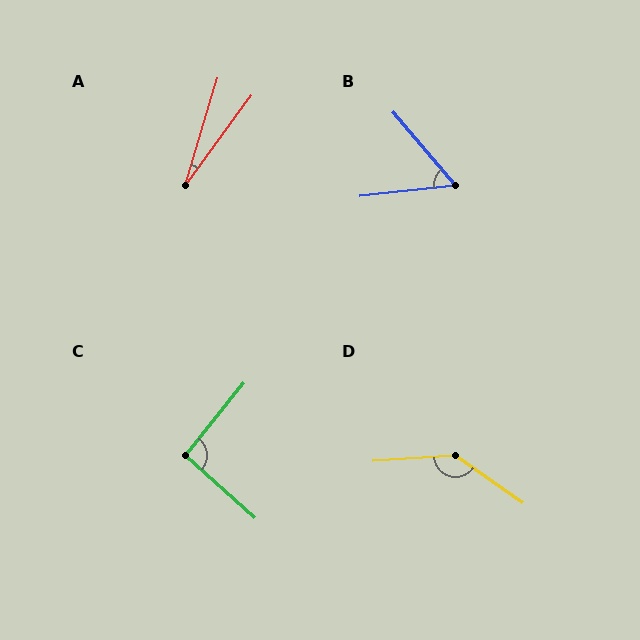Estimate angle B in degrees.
Approximately 56 degrees.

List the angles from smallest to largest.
A (19°), B (56°), C (94°), D (141°).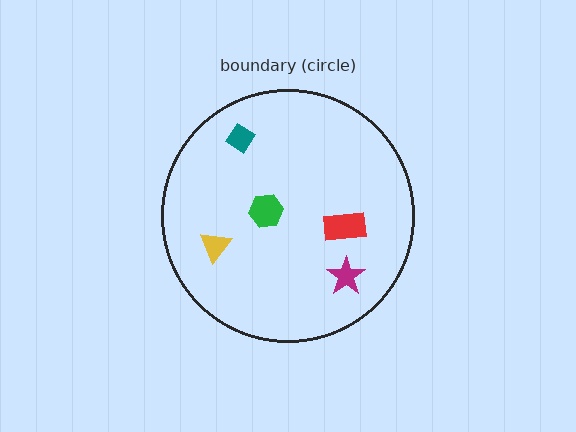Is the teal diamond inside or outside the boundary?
Inside.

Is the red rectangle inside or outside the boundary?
Inside.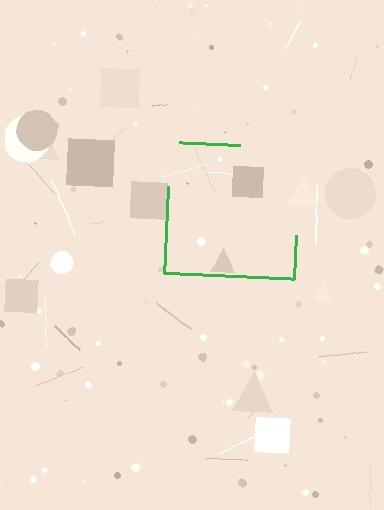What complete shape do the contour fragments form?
The contour fragments form a square.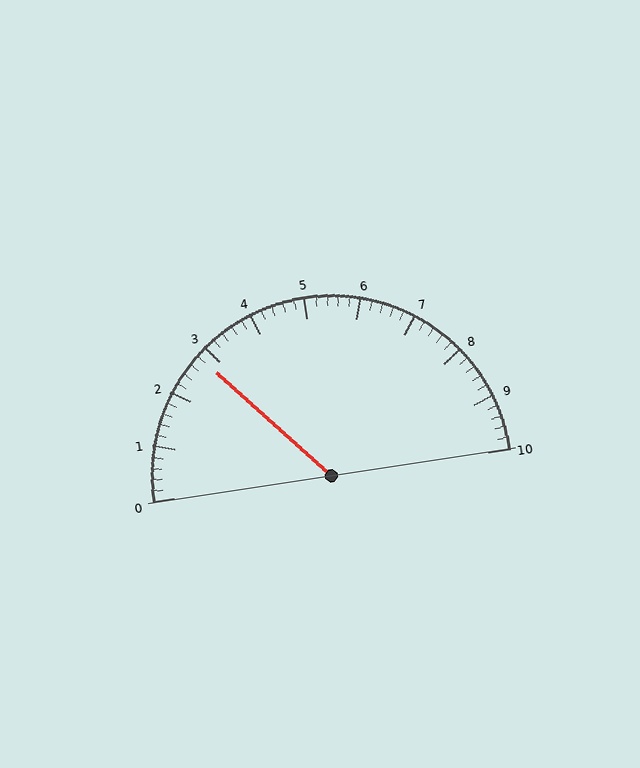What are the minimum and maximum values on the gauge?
The gauge ranges from 0 to 10.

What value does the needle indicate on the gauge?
The needle indicates approximately 2.8.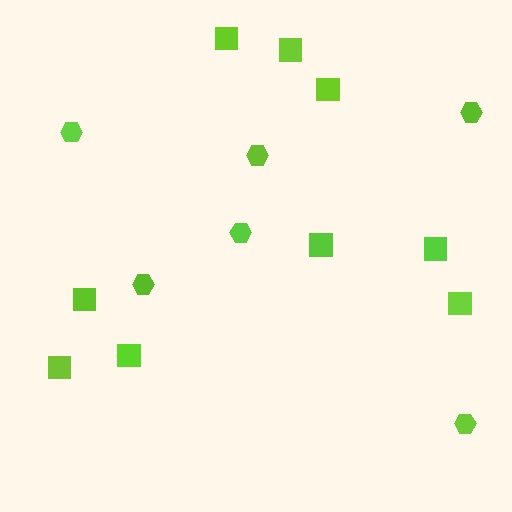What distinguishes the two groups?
There are 2 groups: one group of squares (9) and one group of hexagons (6).